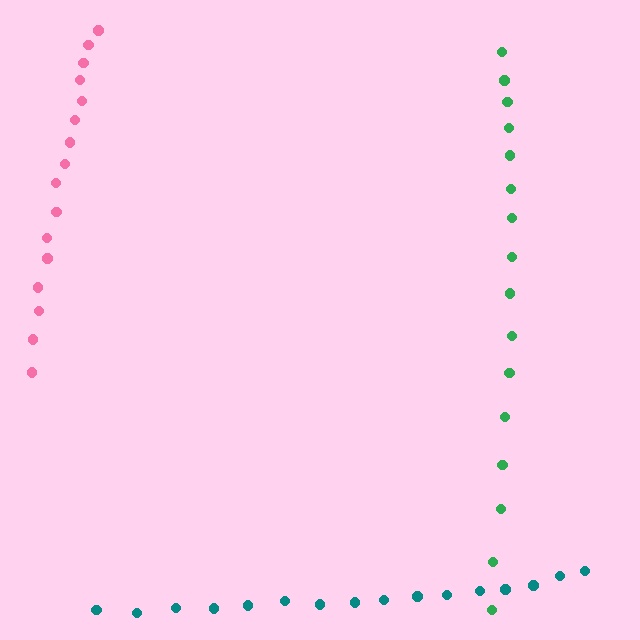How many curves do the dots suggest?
There are 3 distinct paths.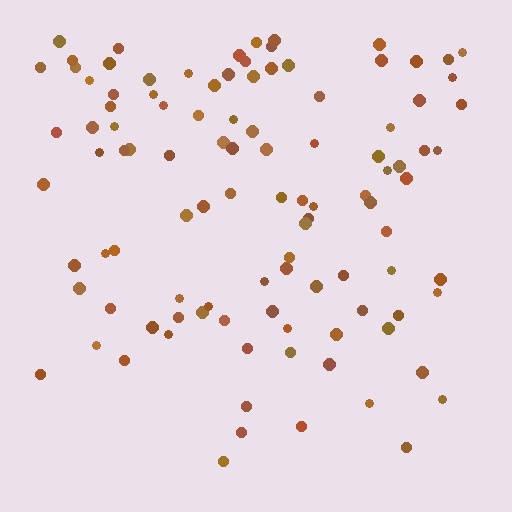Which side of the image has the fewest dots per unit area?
The bottom.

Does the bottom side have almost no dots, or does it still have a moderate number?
Still a moderate number, just noticeably fewer than the top.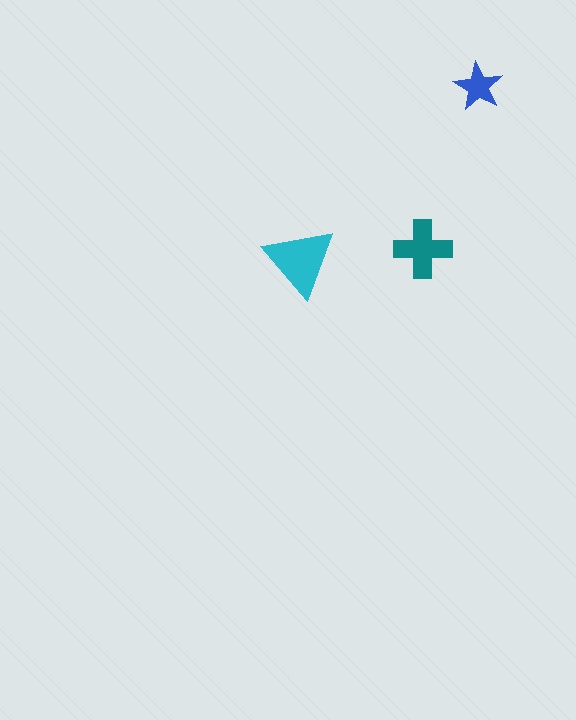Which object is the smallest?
The blue star.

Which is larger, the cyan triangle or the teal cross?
The cyan triangle.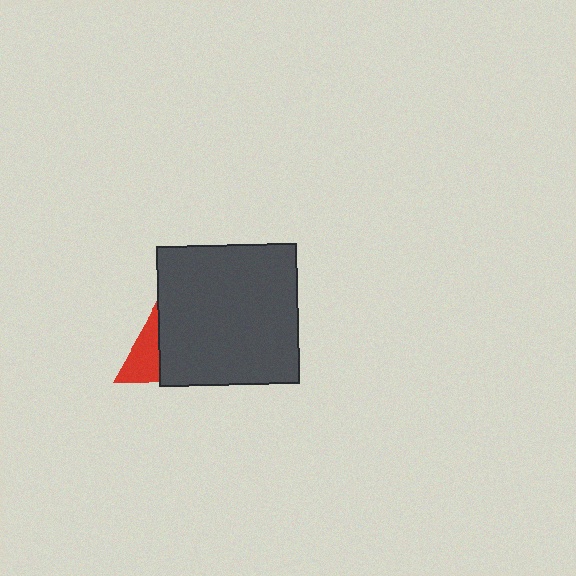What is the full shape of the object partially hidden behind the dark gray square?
The partially hidden object is a red triangle.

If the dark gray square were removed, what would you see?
You would see the complete red triangle.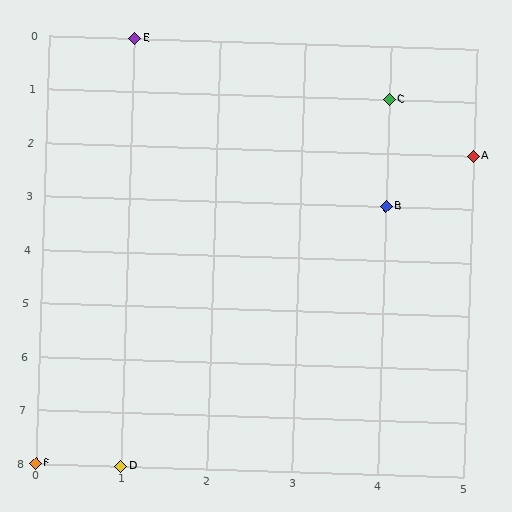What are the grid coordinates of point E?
Point E is at grid coordinates (1, 0).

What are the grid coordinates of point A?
Point A is at grid coordinates (5, 2).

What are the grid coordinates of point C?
Point C is at grid coordinates (4, 1).